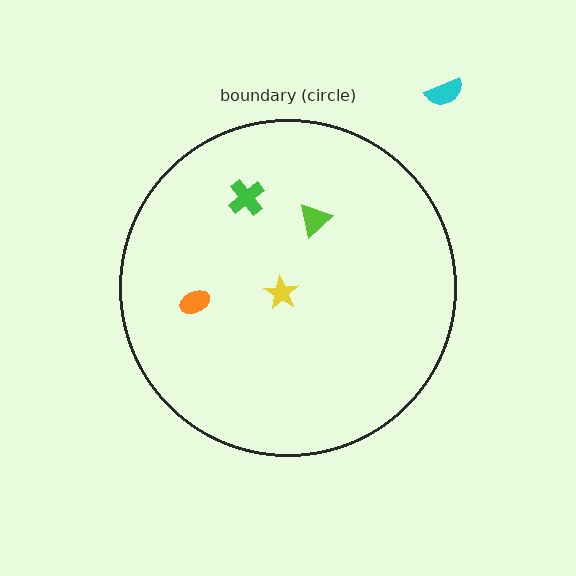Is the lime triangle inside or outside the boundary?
Inside.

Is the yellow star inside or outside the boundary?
Inside.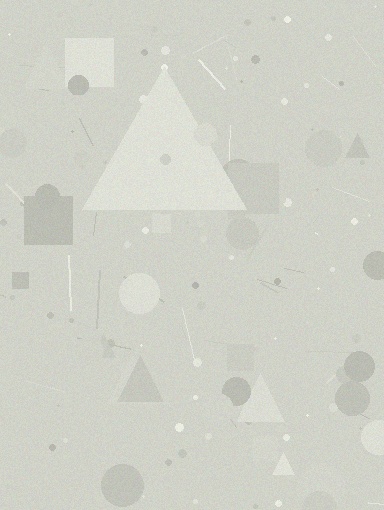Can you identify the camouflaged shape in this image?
The camouflaged shape is a triangle.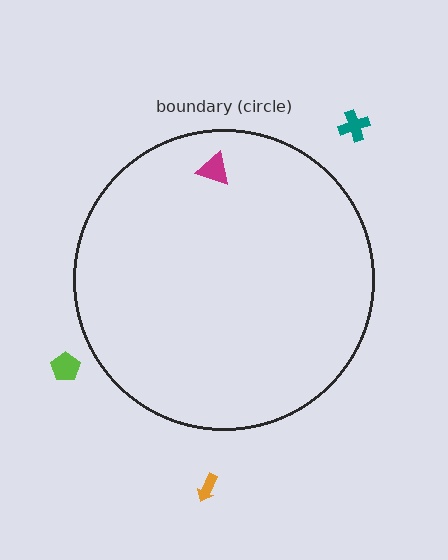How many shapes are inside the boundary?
1 inside, 3 outside.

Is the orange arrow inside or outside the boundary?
Outside.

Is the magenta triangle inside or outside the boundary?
Inside.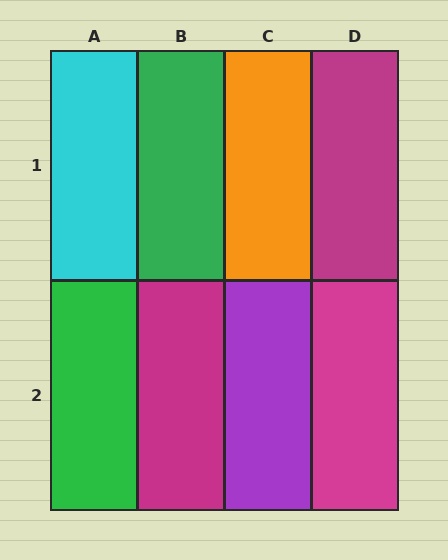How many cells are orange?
1 cell is orange.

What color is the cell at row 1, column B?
Green.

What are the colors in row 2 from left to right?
Green, magenta, purple, magenta.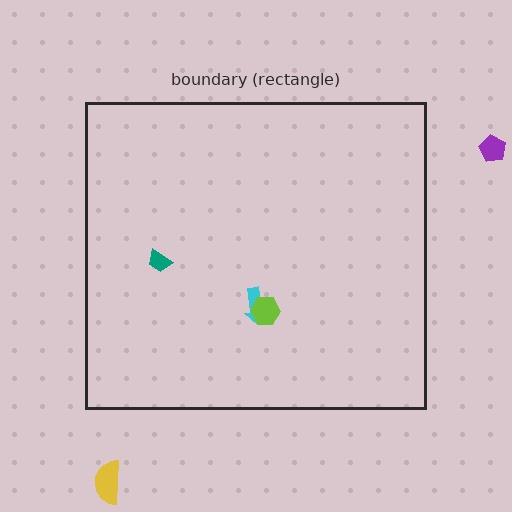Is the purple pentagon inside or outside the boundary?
Outside.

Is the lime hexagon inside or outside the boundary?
Inside.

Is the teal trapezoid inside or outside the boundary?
Inside.